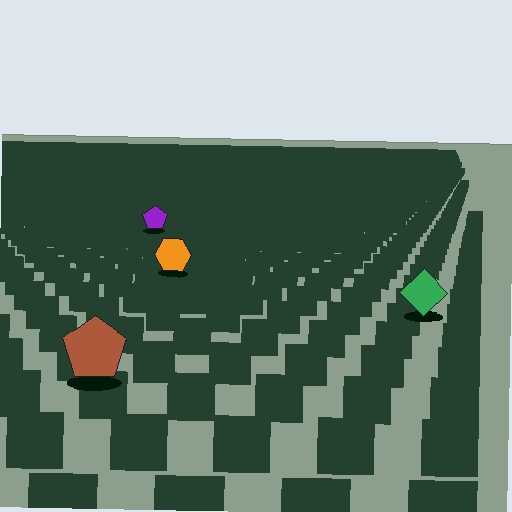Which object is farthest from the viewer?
The purple pentagon is farthest from the viewer. It appears smaller and the ground texture around it is denser.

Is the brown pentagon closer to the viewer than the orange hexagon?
Yes. The brown pentagon is closer — you can tell from the texture gradient: the ground texture is coarser near it.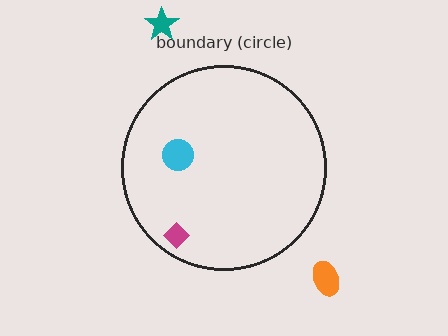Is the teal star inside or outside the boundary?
Outside.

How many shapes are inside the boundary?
2 inside, 2 outside.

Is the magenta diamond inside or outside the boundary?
Inside.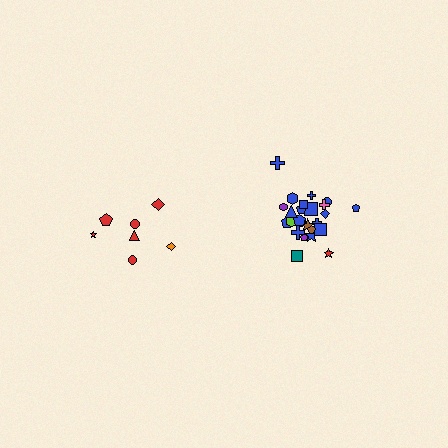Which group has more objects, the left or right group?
The right group.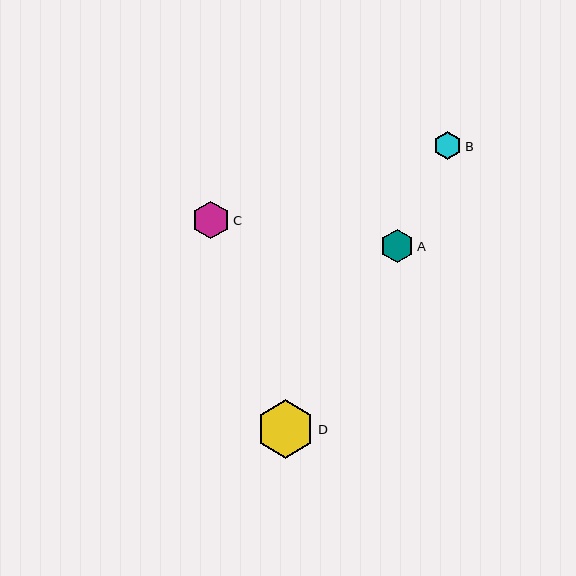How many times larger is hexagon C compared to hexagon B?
Hexagon C is approximately 1.3 times the size of hexagon B.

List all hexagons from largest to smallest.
From largest to smallest: D, C, A, B.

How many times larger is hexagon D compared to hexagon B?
Hexagon D is approximately 2.1 times the size of hexagon B.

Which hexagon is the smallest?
Hexagon B is the smallest with a size of approximately 28 pixels.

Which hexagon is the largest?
Hexagon D is the largest with a size of approximately 59 pixels.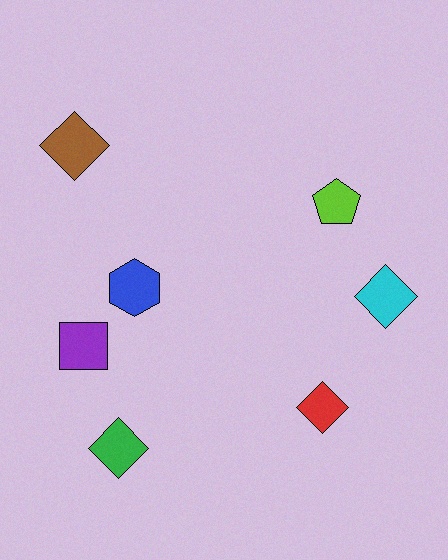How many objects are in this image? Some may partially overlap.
There are 7 objects.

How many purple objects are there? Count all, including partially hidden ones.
There is 1 purple object.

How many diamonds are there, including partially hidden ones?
There are 4 diamonds.